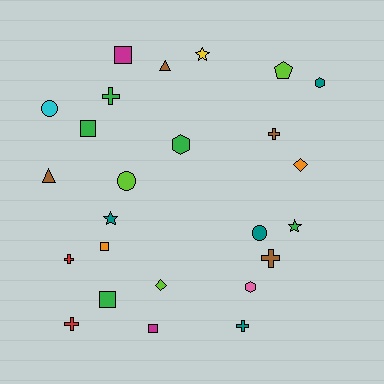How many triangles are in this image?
There are 2 triangles.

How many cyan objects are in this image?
There is 1 cyan object.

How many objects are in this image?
There are 25 objects.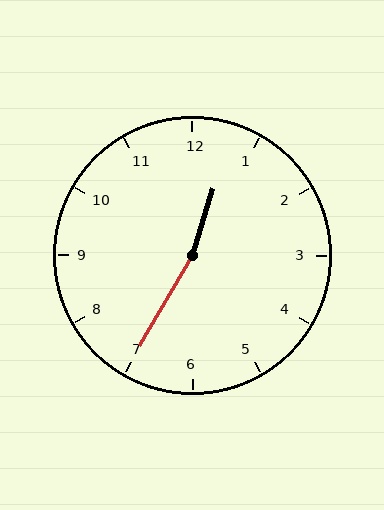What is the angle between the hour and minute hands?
Approximately 168 degrees.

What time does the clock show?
12:35.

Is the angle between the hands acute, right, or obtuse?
It is obtuse.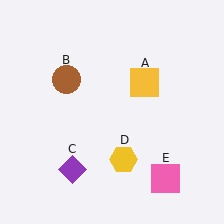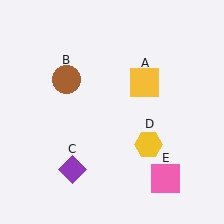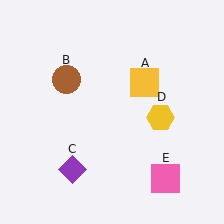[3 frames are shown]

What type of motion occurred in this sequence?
The yellow hexagon (object D) rotated counterclockwise around the center of the scene.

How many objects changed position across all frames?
1 object changed position: yellow hexagon (object D).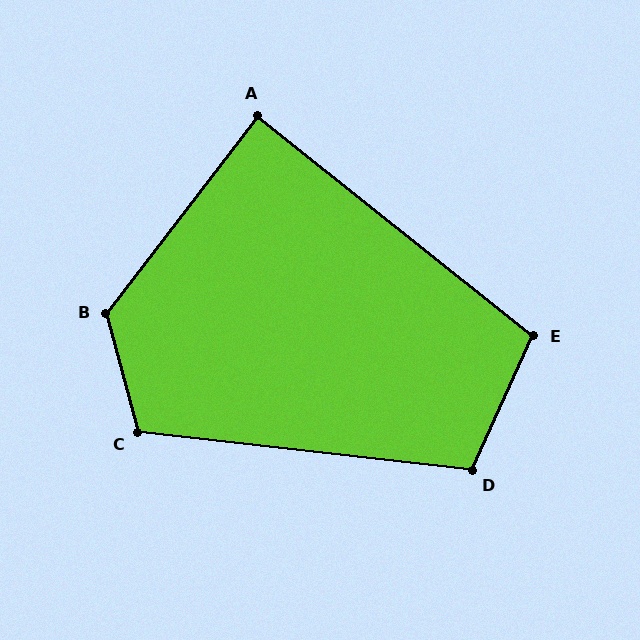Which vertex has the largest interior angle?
B, at approximately 128 degrees.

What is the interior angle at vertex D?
Approximately 108 degrees (obtuse).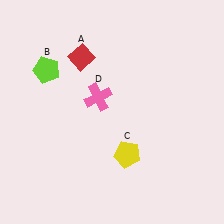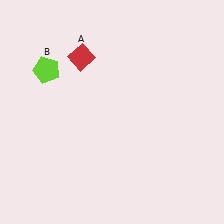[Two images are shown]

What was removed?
The pink cross (D), the yellow pentagon (C) were removed in Image 2.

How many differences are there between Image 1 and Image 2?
There are 2 differences between the two images.